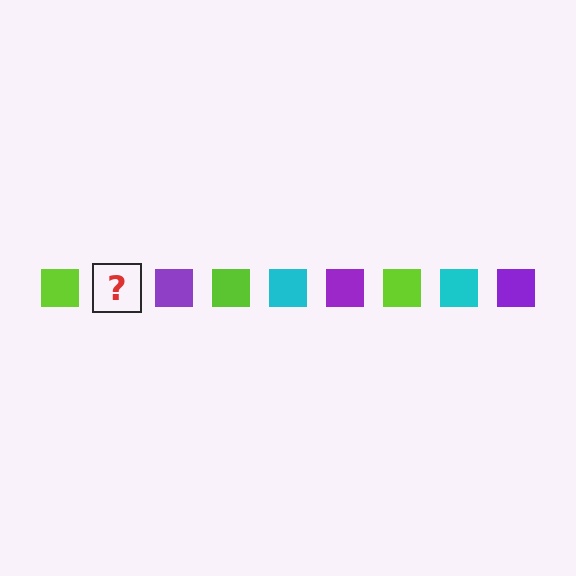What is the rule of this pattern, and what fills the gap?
The rule is that the pattern cycles through lime, cyan, purple squares. The gap should be filled with a cyan square.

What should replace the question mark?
The question mark should be replaced with a cyan square.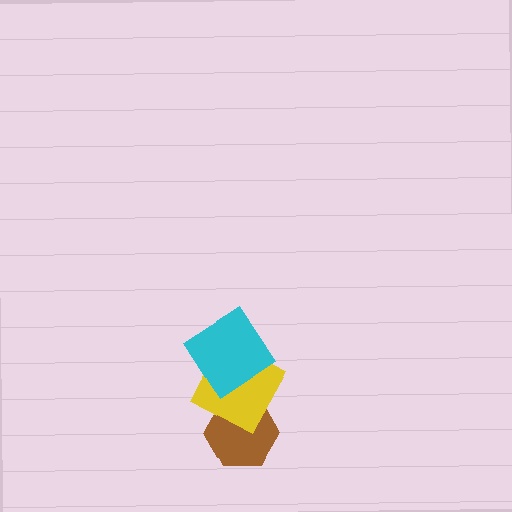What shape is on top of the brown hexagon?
The yellow square is on top of the brown hexagon.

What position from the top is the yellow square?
The yellow square is 2nd from the top.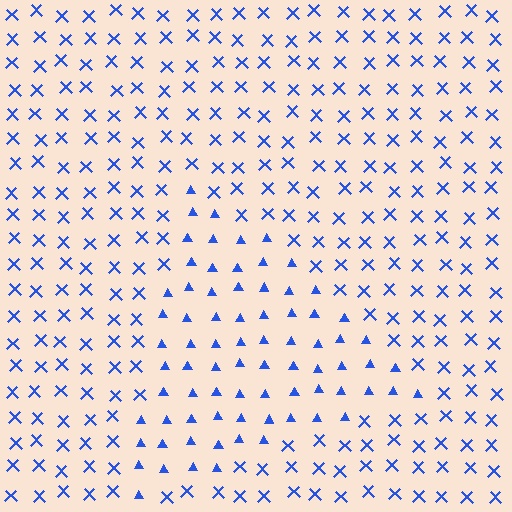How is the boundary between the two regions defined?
The boundary is defined by a change in element shape: triangles inside vs. X marks outside. All elements share the same color and spacing.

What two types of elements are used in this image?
The image uses triangles inside the triangle region and X marks outside it.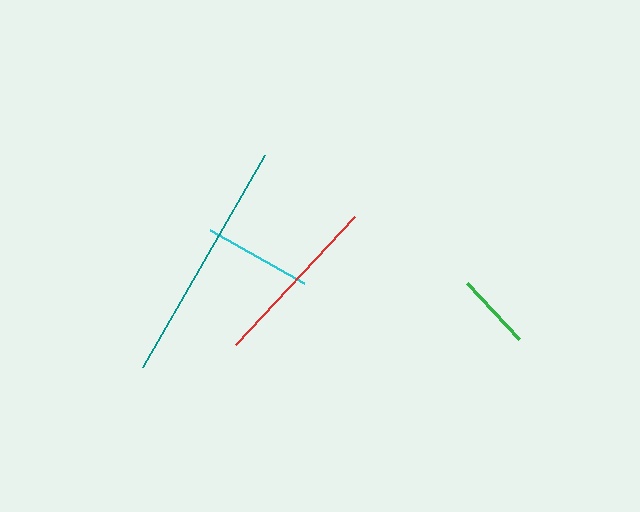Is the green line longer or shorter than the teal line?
The teal line is longer than the green line.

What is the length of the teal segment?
The teal segment is approximately 244 pixels long.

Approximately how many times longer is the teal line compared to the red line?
The teal line is approximately 1.4 times the length of the red line.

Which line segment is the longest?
The teal line is the longest at approximately 244 pixels.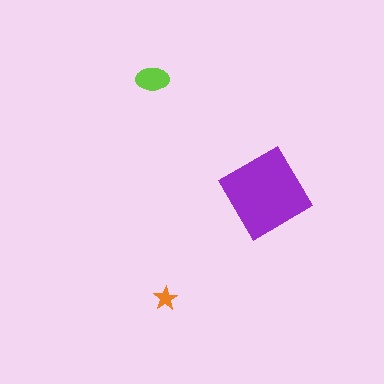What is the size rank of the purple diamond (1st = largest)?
1st.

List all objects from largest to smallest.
The purple diamond, the lime ellipse, the orange star.